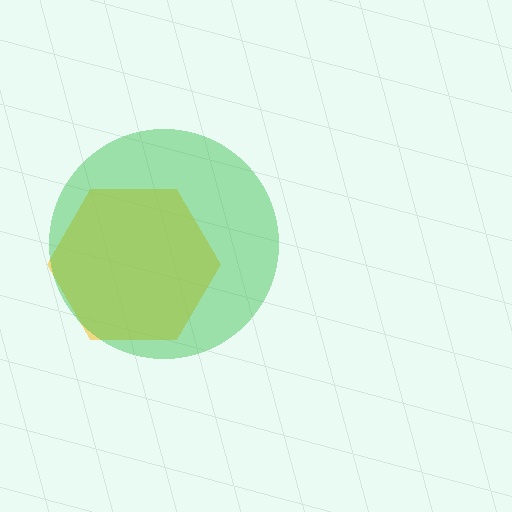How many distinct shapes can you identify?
There are 2 distinct shapes: a yellow hexagon, a green circle.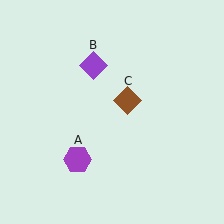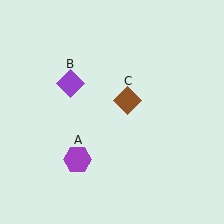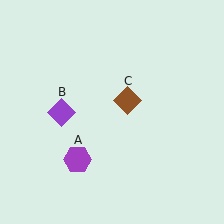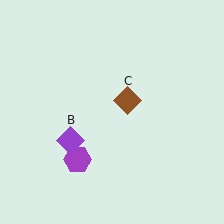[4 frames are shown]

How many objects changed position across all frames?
1 object changed position: purple diamond (object B).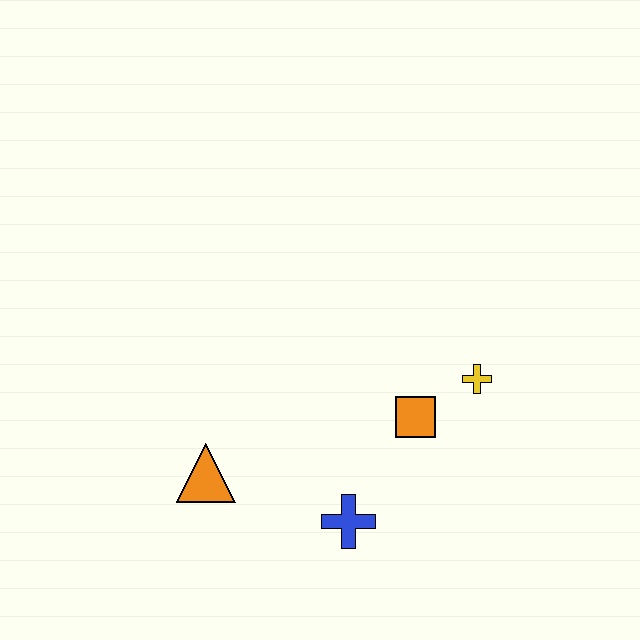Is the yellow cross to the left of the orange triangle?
No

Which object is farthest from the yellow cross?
The orange triangle is farthest from the yellow cross.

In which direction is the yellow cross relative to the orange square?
The yellow cross is to the right of the orange square.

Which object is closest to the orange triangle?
The blue cross is closest to the orange triangle.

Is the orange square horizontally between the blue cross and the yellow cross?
Yes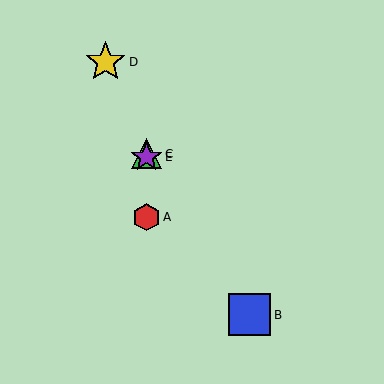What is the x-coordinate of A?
Object A is at x≈147.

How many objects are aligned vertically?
3 objects (A, C, E) are aligned vertically.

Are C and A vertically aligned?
Yes, both are at x≈147.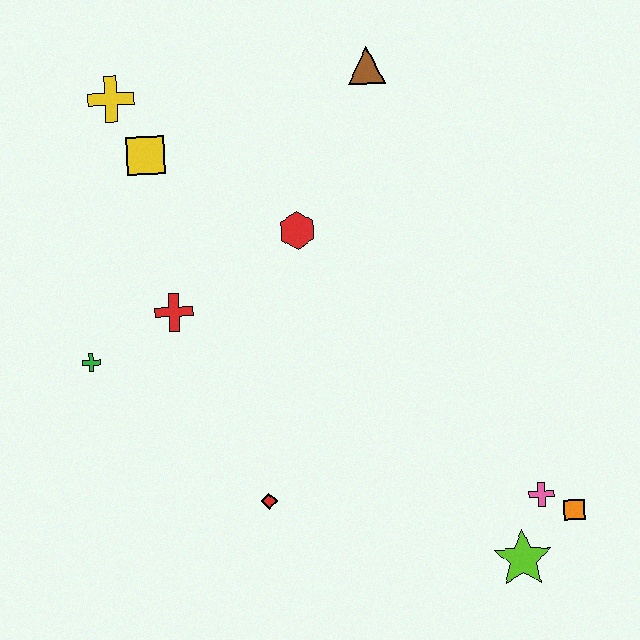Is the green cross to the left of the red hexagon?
Yes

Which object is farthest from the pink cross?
The yellow cross is farthest from the pink cross.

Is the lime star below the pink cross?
Yes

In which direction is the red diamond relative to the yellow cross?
The red diamond is below the yellow cross.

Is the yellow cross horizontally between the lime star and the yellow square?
No